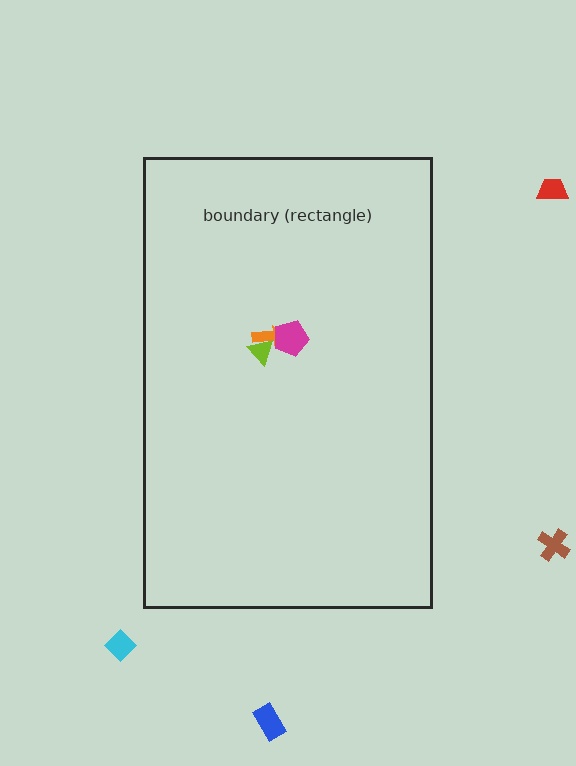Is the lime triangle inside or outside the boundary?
Inside.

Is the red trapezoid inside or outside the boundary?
Outside.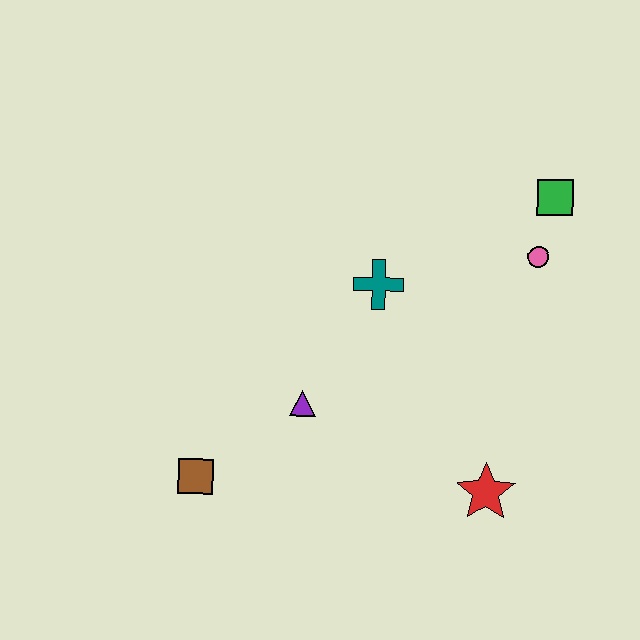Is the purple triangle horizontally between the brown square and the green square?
Yes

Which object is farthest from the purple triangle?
The green square is farthest from the purple triangle.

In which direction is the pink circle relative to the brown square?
The pink circle is to the right of the brown square.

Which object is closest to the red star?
The purple triangle is closest to the red star.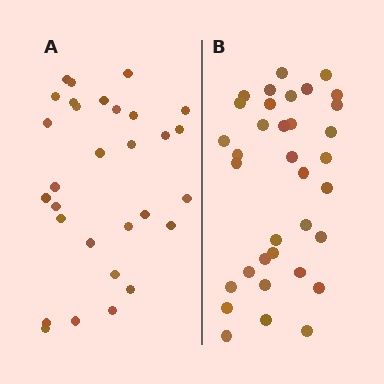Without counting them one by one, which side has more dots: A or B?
Region B (the right region) has more dots.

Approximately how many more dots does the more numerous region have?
Region B has about 5 more dots than region A.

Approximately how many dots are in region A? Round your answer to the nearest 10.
About 30 dots.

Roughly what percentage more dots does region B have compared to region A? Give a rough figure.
About 15% more.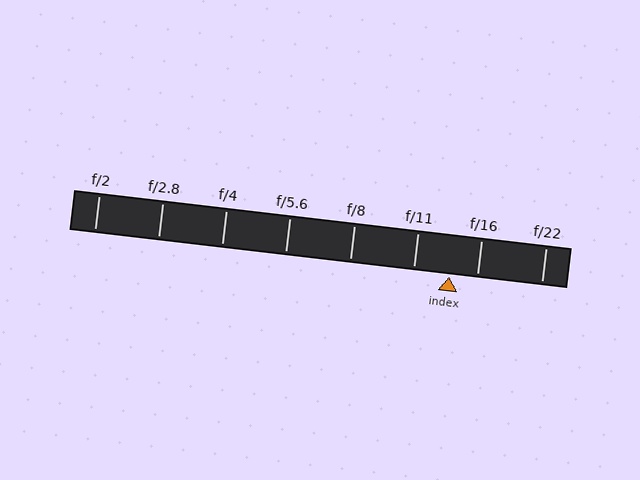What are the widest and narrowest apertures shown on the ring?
The widest aperture shown is f/2 and the narrowest is f/22.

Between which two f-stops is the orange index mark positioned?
The index mark is between f/11 and f/16.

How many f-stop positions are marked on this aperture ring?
There are 8 f-stop positions marked.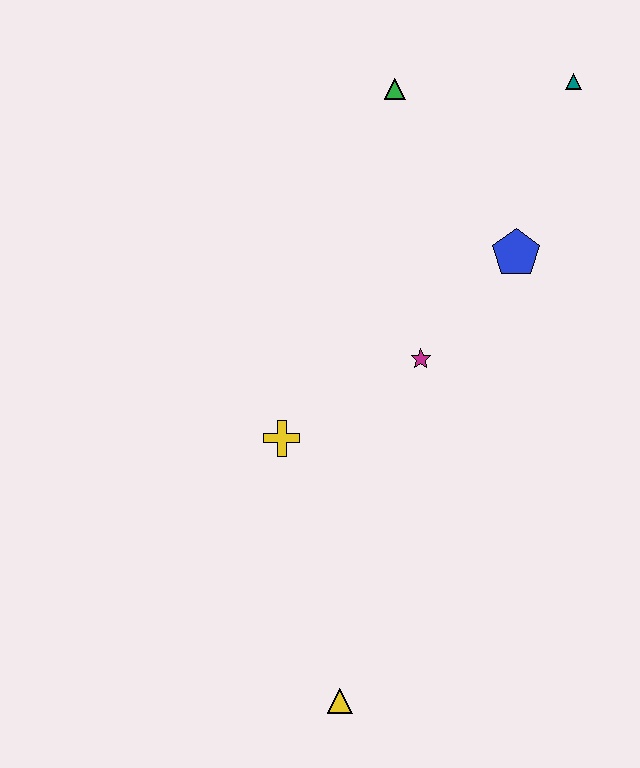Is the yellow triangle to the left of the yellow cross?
No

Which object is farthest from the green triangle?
The yellow triangle is farthest from the green triangle.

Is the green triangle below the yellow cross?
No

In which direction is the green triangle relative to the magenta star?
The green triangle is above the magenta star.